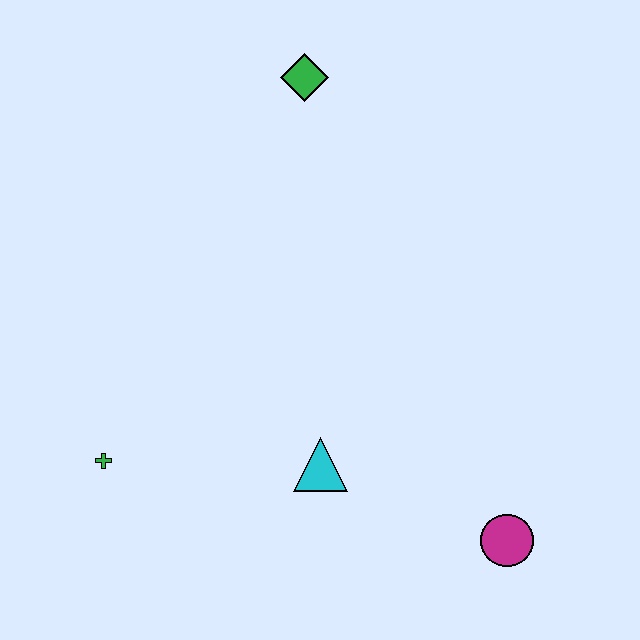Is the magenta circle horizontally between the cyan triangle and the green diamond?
No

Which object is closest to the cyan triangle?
The magenta circle is closest to the cyan triangle.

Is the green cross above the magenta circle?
Yes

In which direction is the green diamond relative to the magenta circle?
The green diamond is above the magenta circle.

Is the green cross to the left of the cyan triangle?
Yes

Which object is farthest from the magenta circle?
The green diamond is farthest from the magenta circle.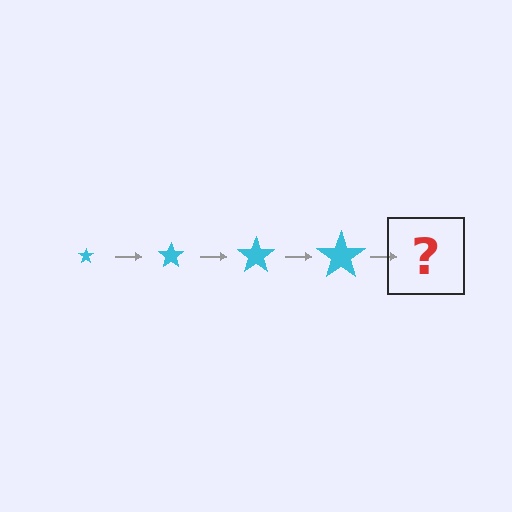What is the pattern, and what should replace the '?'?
The pattern is that the star gets progressively larger each step. The '?' should be a cyan star, larger than the previous one.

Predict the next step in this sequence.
The next step is a cyan star, larger than the previous one.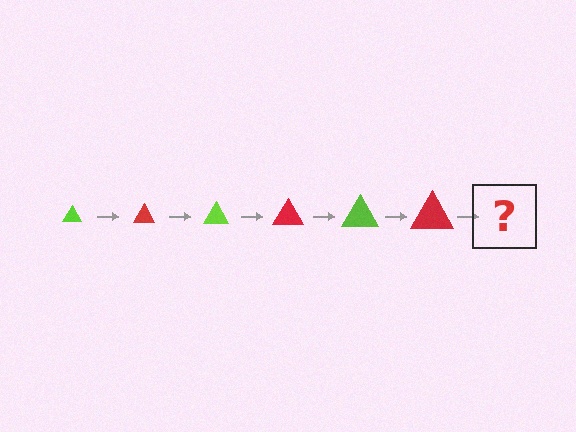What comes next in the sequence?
The next element should be a lime triangle, larger than the previous one.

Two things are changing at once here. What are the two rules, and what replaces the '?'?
The two rules are that the triangle grows larger each step and the color cycles through lime and red. The '?' should be a lime triangle, larger than the previous one.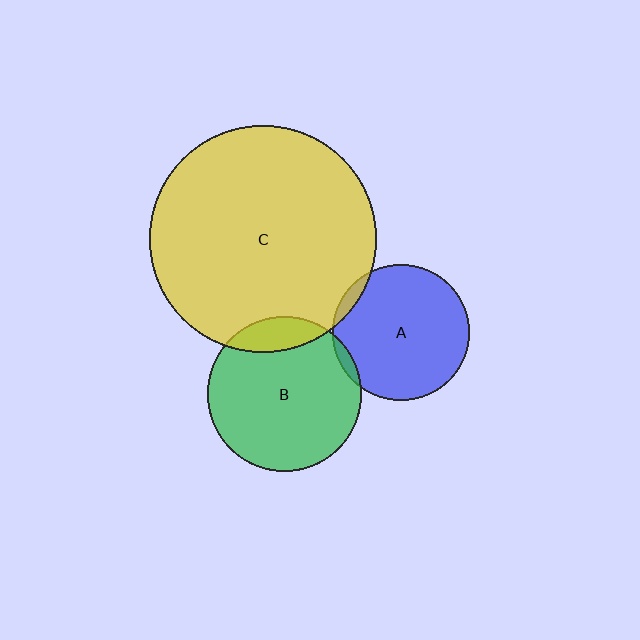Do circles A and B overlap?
Yes.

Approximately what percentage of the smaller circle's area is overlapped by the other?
Approximately 5%.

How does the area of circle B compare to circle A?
Approximately 1.3 times.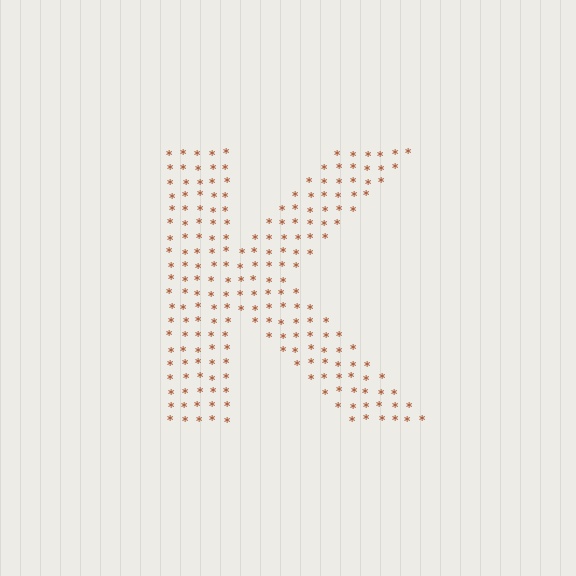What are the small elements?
The small elements are asterisks.